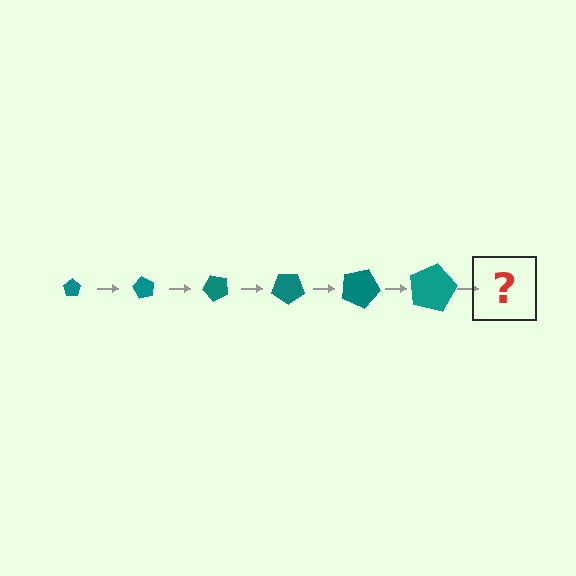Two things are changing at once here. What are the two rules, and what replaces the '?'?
The two rules are that the pentagon grows larger each step and it rotates 60 degrees each step. The '?' should be a pentagon, larger than the previous one and rotated 360 degrees from the start.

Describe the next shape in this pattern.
It should be a pentagon, larger than the previous one and rotated 360 degrees from the start.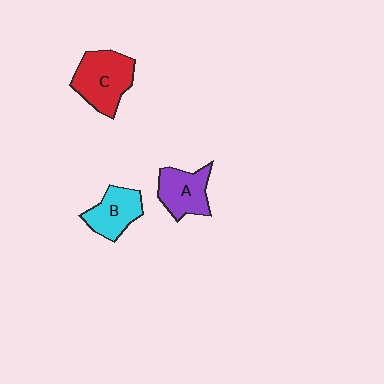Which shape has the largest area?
Shape C (red).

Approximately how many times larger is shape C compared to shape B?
Approximately 1.4 times.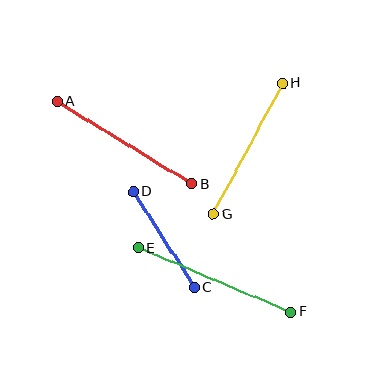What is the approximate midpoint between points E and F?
The midpoint is at approximately (215, 280) pixels.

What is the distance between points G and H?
The distance is approximately 149 pixels.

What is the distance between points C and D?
The distance is approximately 114 pixels.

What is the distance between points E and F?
The distance is approximately 165 pixels.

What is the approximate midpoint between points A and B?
The midpoint is at approximately (124, 143) pixels.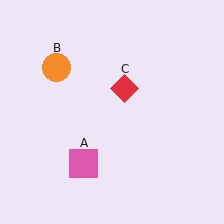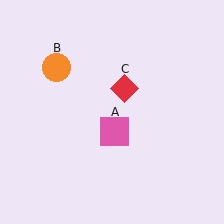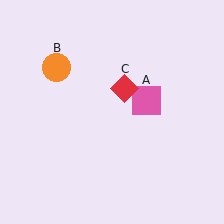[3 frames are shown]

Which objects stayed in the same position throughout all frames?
Orange circle (object B) and red diamond (object C) remained stationary.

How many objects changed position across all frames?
1 object changed position: pink square (object A).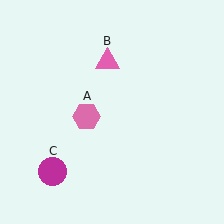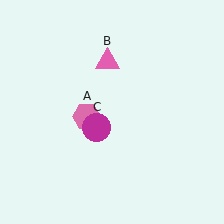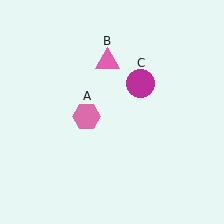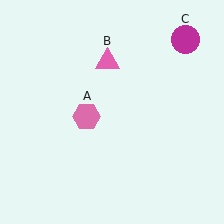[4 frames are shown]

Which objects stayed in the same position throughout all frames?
Pink hexagon (object A) and pink triangle (object B) remained stationary.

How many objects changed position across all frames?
1 object changed position: magenta circle (object C).